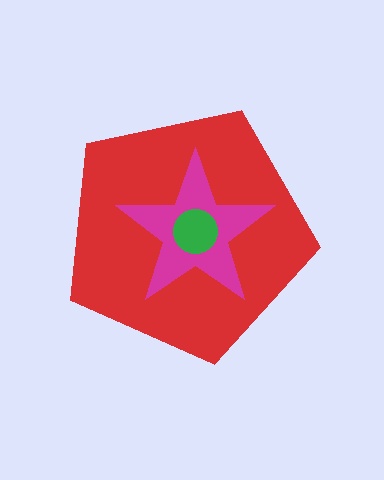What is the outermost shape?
The red pentagon.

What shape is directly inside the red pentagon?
The magenta star.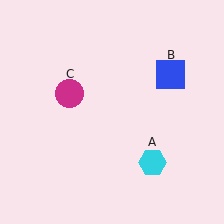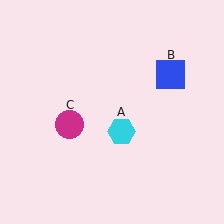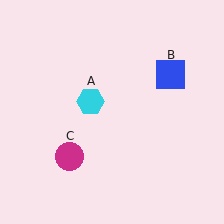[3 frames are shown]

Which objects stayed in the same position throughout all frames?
Blue square (object B) remained stationary.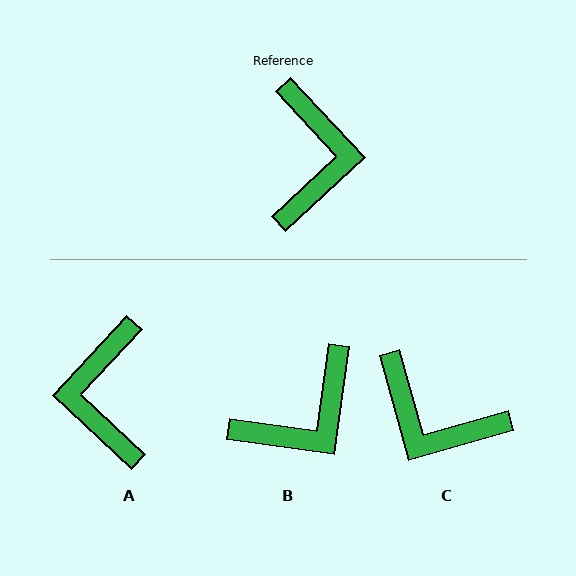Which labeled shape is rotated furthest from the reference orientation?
A, about 176 degrees away.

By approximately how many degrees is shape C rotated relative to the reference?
Approximately 117 degrees clockwise.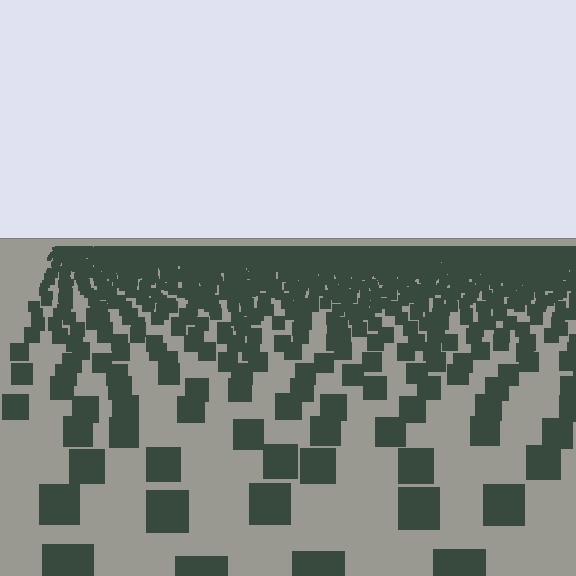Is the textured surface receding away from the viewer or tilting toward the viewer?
The surface is receding away from the viewer. Texture elements get smaller and denser toward the top.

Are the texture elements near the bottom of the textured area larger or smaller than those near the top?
Larger. Near the bottom, elements are closer to the viewer and appear at a bigger on-screen size.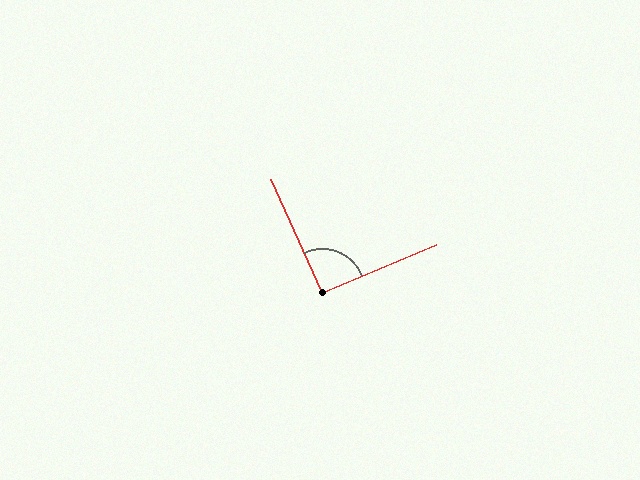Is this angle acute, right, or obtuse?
It is approximately a right angle.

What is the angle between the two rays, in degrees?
Approximately 92 degrees.